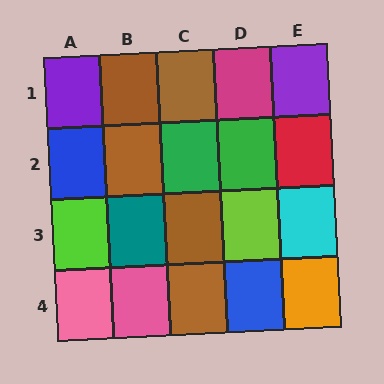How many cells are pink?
2 cells are pink.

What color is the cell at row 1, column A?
Purple.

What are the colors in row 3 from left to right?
Lime, teal, brown, lime, cyan.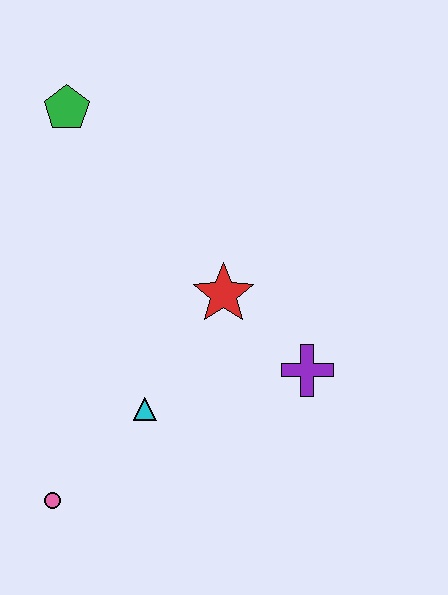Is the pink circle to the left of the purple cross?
Yes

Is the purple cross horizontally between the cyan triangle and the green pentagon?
No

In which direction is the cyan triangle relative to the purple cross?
The cyan triangle is to the left of the purple cross.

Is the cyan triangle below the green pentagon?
Yes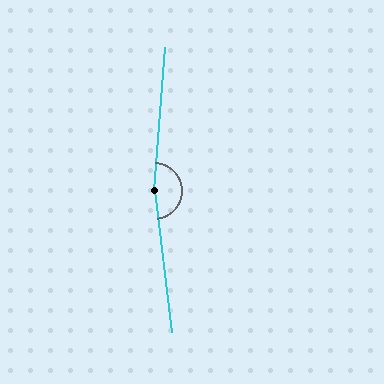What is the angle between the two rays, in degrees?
Approximately 169 degrees.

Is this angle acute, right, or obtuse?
It is obtuse.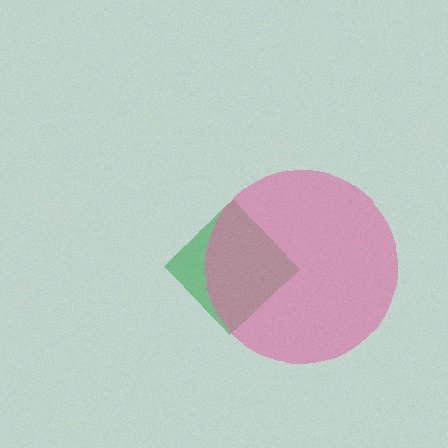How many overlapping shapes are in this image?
There are 2 overlapping shapes in the image.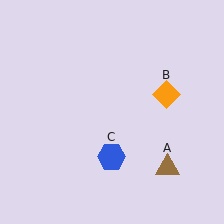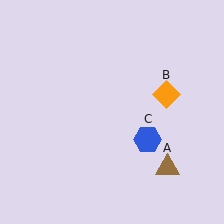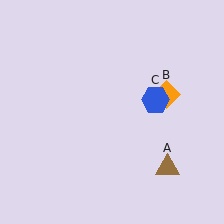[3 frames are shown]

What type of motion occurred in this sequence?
The blue hexagon (object C) rotated counterclockwise around the center of the scene.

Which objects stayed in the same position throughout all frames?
Brown triangle (object A) and orange diamond (object B) remained stationary.